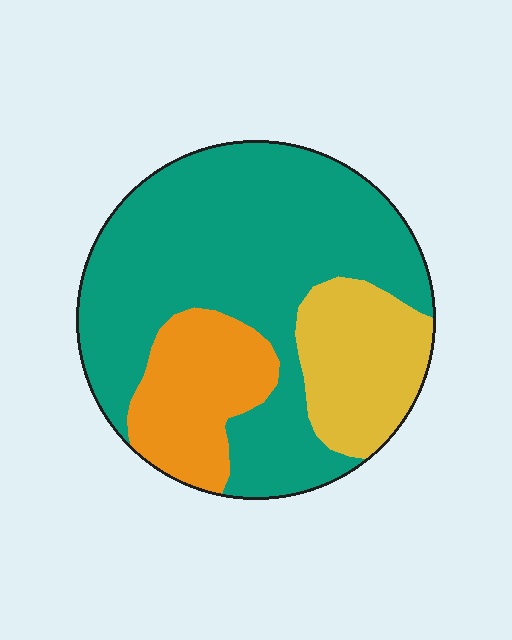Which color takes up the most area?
Teal, at roughly 65%.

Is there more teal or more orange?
Teal.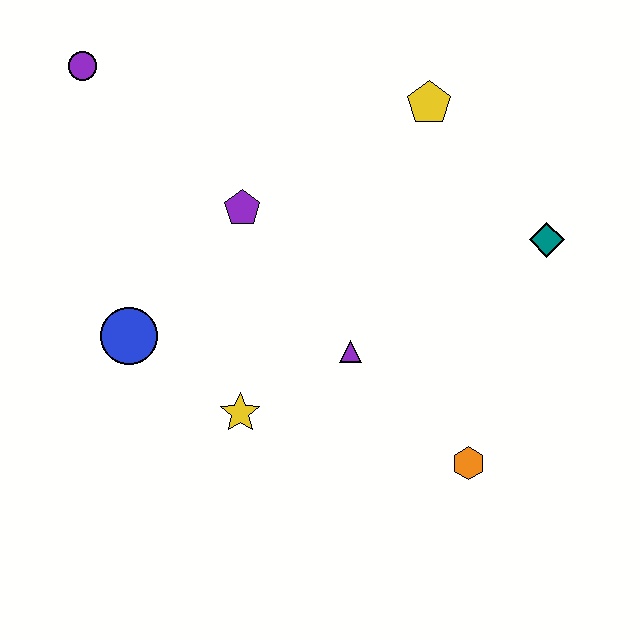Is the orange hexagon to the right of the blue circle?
Yes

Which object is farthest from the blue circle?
The teal diamond is farthest from the blue circle.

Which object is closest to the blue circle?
The yellow star is closest to the blue circle.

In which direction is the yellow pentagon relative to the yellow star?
The yellow pentagon is above the yellow star.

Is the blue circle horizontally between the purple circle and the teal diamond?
Yes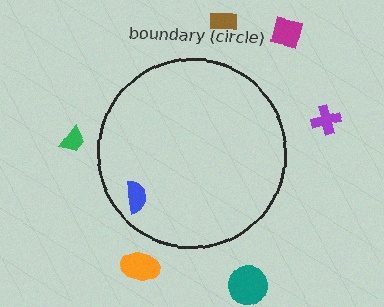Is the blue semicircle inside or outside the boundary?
Inside.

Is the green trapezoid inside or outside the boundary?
Outside.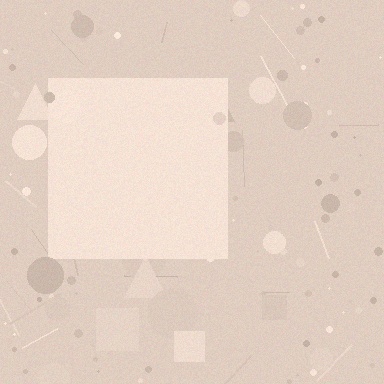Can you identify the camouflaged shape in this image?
The camouflaged shape is a square.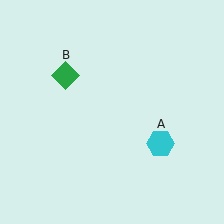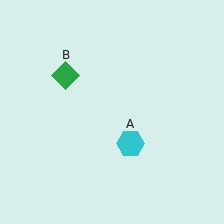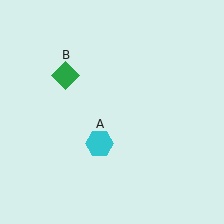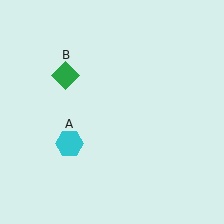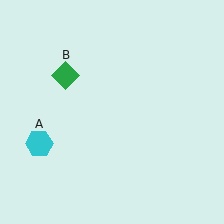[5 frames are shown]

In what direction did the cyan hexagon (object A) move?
The cyan hexagon (object A) moved left.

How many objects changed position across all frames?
1 object changed position: cyan hexagon (object A).